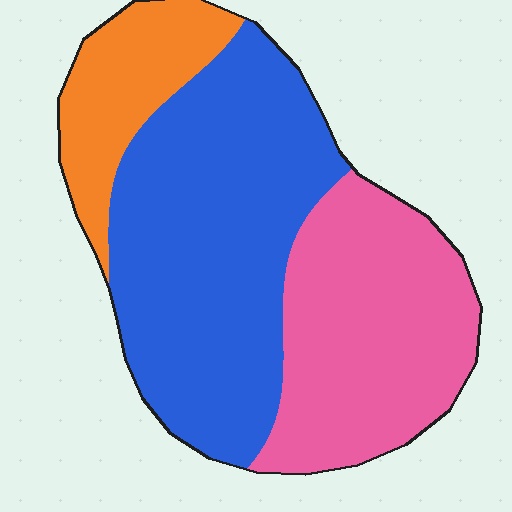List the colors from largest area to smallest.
From largest to smallest: blue, pink, orange.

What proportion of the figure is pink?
Pink takes up about one third (1/3) of the figure.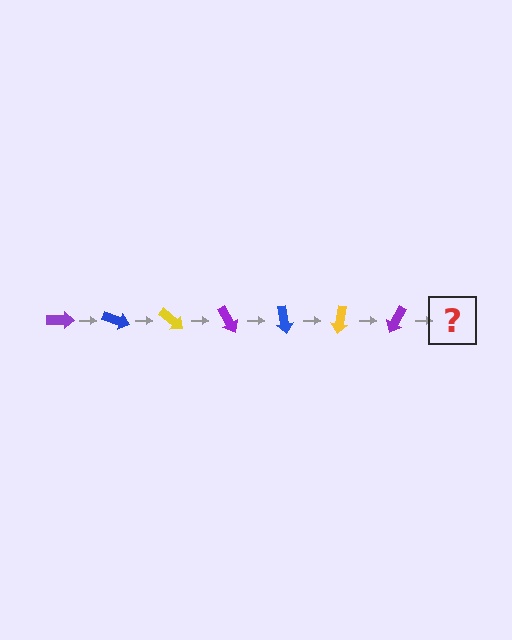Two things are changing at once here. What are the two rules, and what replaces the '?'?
The two rules are that it rotates 20 degrees each step and the color cycles through purple, blue, and yellow. The '?' should be a blue arrow, rotated 140 degrees from the start.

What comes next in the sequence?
The next element should be a blue arrow, rotated 140 degrees from the start.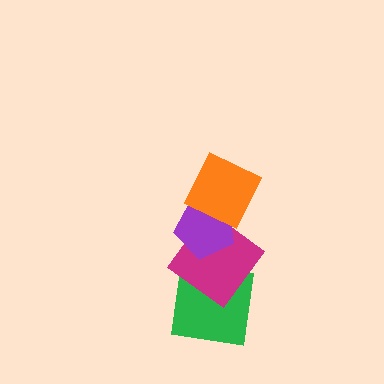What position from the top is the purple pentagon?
The purple pentagon is 2nd from the top.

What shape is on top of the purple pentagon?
The orange square is on top of the purple pentagon.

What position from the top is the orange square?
The orange square is 1st from the top.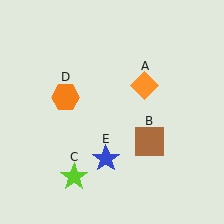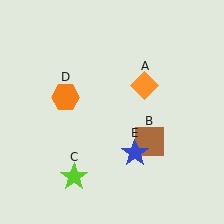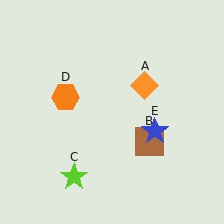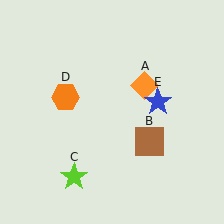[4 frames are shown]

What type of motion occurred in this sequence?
The blue star (object E) rotated counterclockwise around the center of the scene.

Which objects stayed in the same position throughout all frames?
Orange diamond (object A) and brown square (object B) and lime star (object C) and orange hexagon (object D) remained stationary.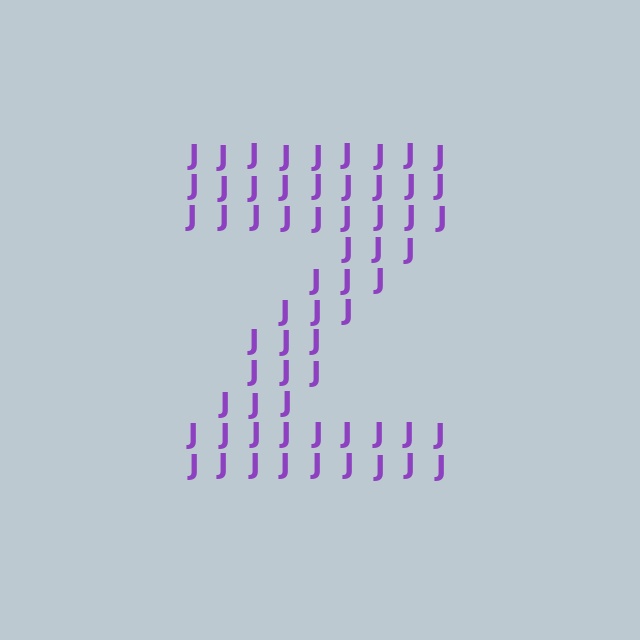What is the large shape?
The large shape is the letter Z.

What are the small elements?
The small elements are letter J's.